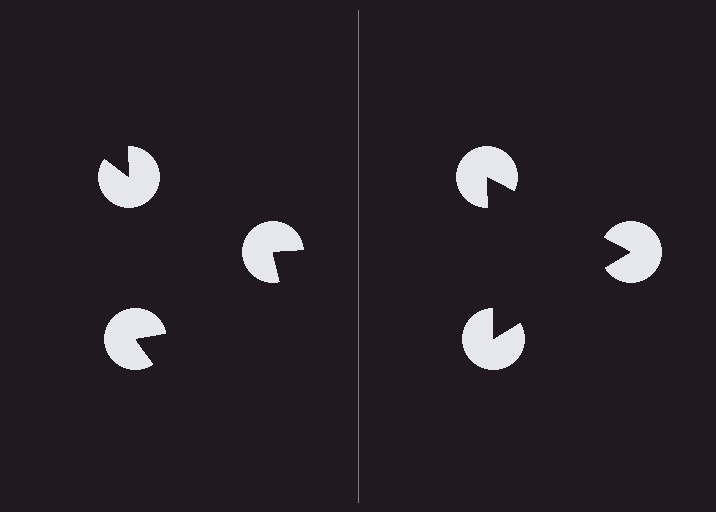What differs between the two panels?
The pac-man discs are positioned identically on both sides; only the wedge orientations differ. On the right they align to a triangle; on the left they are misaligned.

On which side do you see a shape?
An illusory triangle appears on the right side. On the left side the wedge cuts are rotated, so no coherent shape forms.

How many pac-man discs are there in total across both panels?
6 — 3 on each side.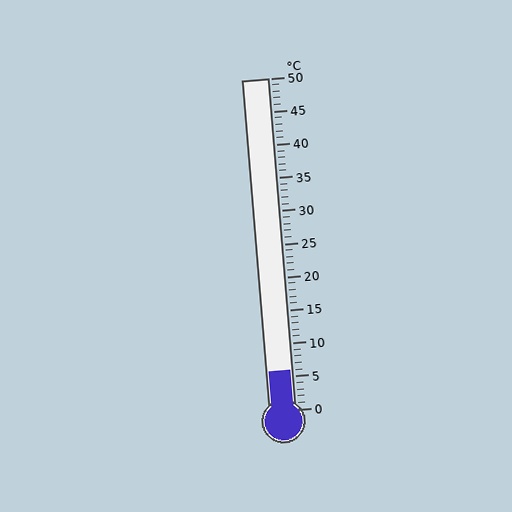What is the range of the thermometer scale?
The thermometer scale ranges from 0°C to 50°C.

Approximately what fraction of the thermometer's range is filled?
The thermometer is filled to approximately 10% of its range.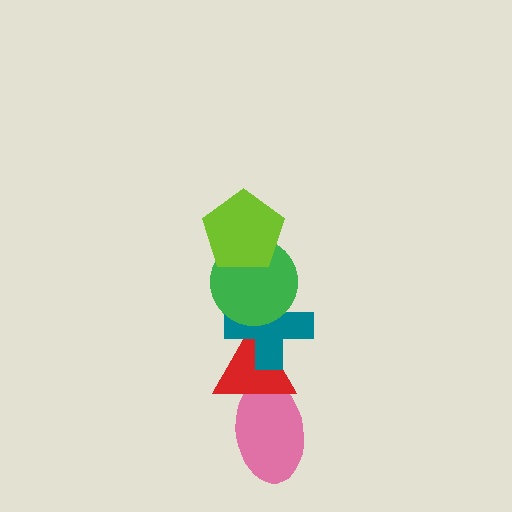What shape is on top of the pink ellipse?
The red triangle is on top of the pink ellipse.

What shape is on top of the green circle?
The lime pentagon is on top of the green circle.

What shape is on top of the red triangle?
The teal cross is on top of the red triangle.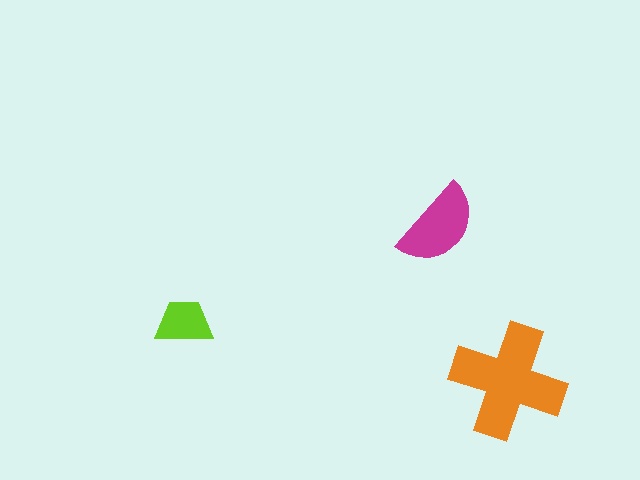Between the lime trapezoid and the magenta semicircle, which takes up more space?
The magenta semicircle.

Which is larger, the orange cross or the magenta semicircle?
The orange cross.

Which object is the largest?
The orange cross.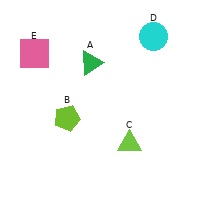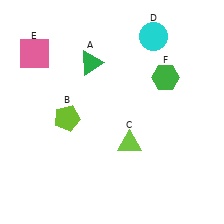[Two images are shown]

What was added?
A green hexagon (F) was added in Image 2.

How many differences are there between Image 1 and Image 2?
There is 1 difference between the two images.